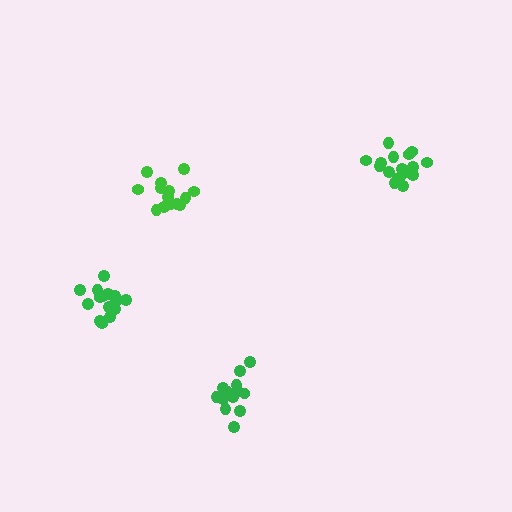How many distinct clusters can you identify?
There are 4 distinct clusters.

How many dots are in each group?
Group 1: 16 dots, Group 2: 17 dots, Group 3: 14 dots, Group 4: 14 dots (61 total).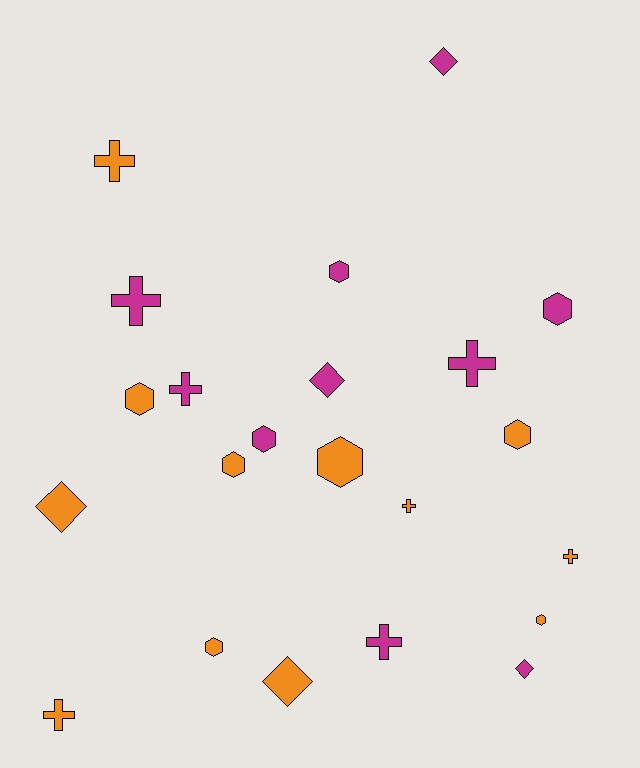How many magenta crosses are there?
There are 4 magenta crosses.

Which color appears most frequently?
Orange, with 12 objects.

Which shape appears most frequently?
Hexagon, with 9 objects.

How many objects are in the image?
There are 22 objects.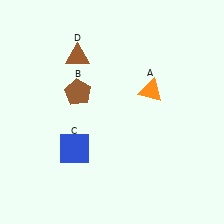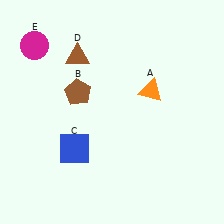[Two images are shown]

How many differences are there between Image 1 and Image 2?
There is 1 difference between the two images.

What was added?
A magenta circle (E) was added in Image 2.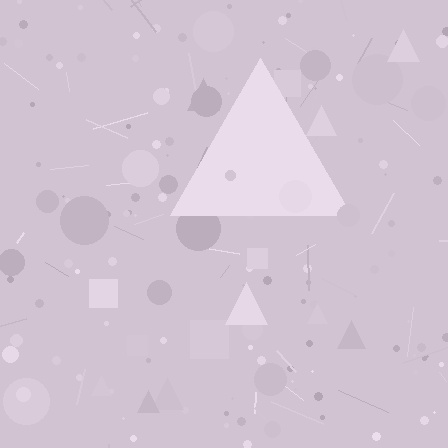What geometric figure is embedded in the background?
A triangle is embedded in the background.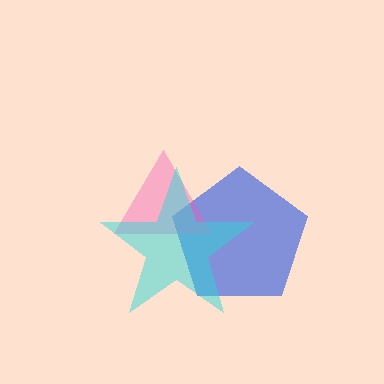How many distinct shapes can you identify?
There are 3 distinct shapes: a blue pentagon, a pink triangle, a cyan star.